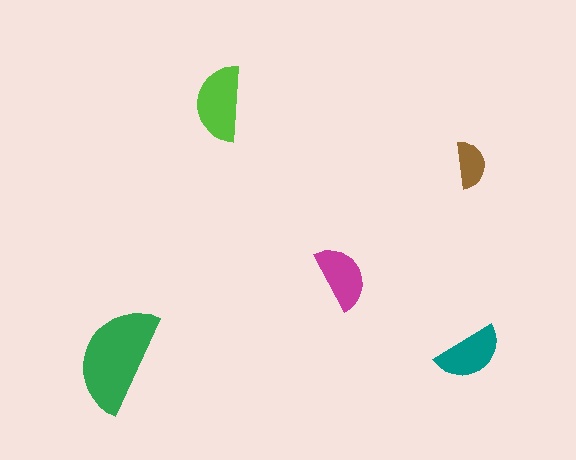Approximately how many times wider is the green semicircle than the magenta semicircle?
About 1.5 times wider.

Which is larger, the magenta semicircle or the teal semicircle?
The teal one.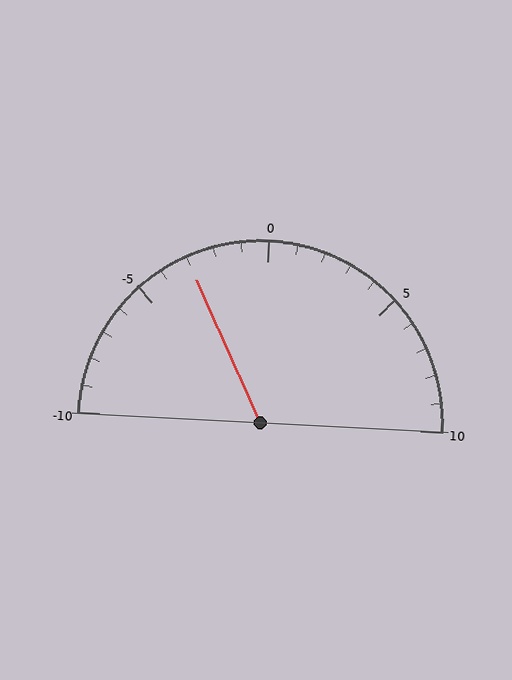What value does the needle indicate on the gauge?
The needle indicates approximately -3.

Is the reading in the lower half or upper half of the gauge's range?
The reading is in the lower half of the range (-10 to 10).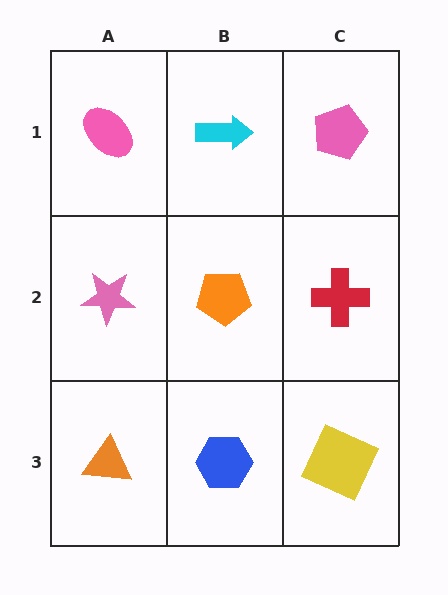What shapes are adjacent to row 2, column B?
A cyan arrow (row 1, column B), a blue hexagon (row 3, column B), a pink star (row 2, column A), a red cross (row 2, column C).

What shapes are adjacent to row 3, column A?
A pink star (row 2, column A), a blue hexagon (row 3, column B).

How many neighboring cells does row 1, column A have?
2.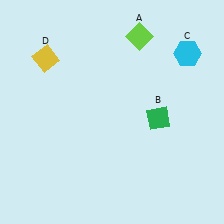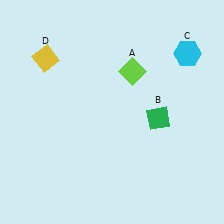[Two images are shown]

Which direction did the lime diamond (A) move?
The lime diamond (A) moved down.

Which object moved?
The lime diamond (A) moved down.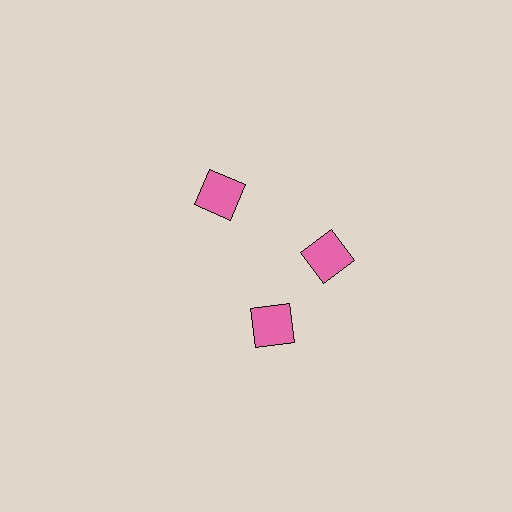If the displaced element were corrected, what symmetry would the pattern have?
It would have 3-fold rotational symmetry — the pattern would map onto itself every 120 degrees.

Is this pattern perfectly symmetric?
No. The 3 pink squares are arranged in a ring, but one element near the 7 o'clock position is rotated out of alignment along the ring, breaking the 3-fold rotational symmetry.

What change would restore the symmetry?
The symmetry would be restored by rotating it back into even spacing with its neighbors so that all 3 squares sit at equal angles and equal distance from the center.